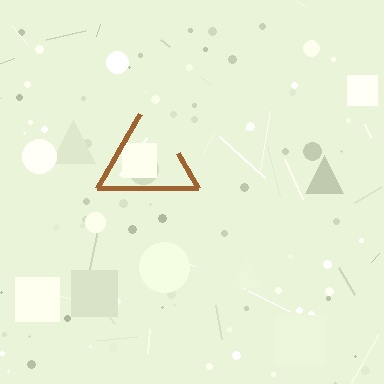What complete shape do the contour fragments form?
The contour fragments form a triangle.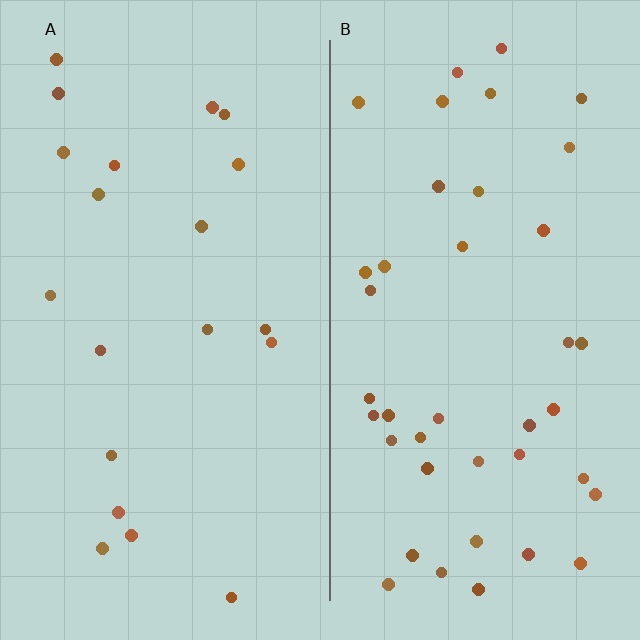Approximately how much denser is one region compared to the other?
Approximately 2.0× — region B over region A.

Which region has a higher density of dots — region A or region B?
B (the right).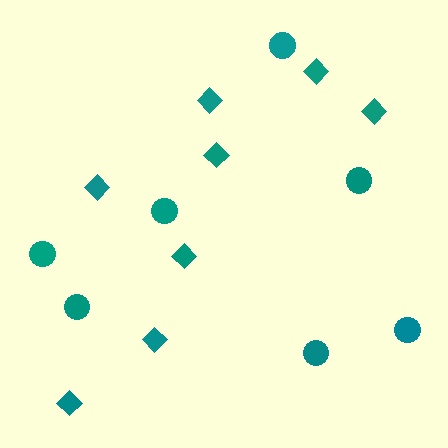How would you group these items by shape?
There are 2 groups: one group of circles (7) and one group of diamonds (8).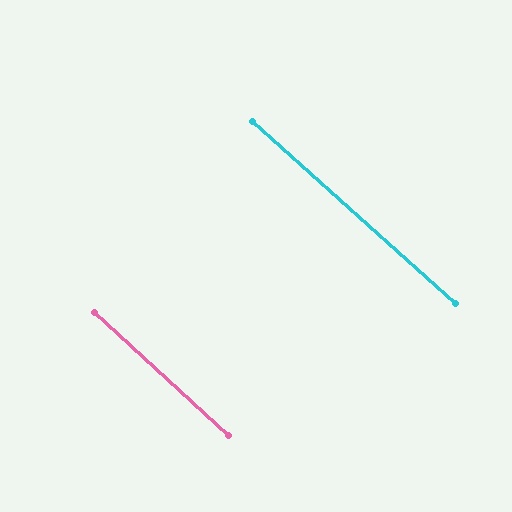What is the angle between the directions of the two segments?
Approximately 1 degree.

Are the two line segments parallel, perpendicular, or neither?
Parallel — their directions differ by only 0.8°.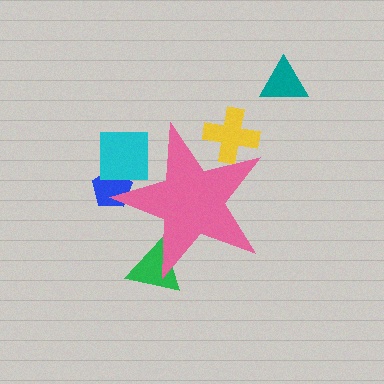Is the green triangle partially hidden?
Yes, the green triangle is partially hidden behind the pink star.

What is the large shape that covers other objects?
A pink star.